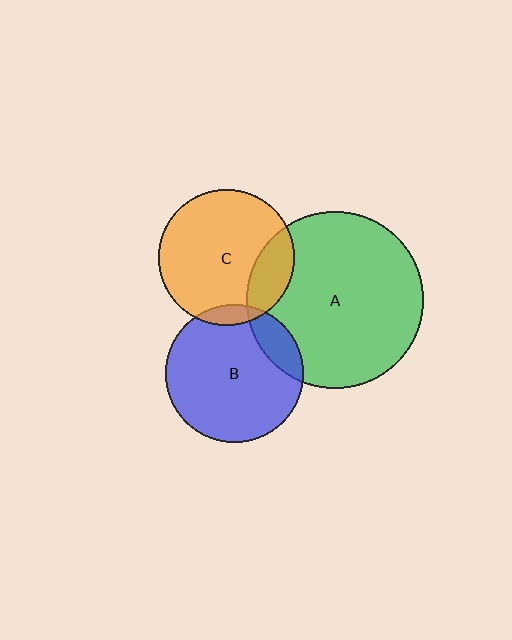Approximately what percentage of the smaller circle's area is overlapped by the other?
Approximately 20%.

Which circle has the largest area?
Circle A (green).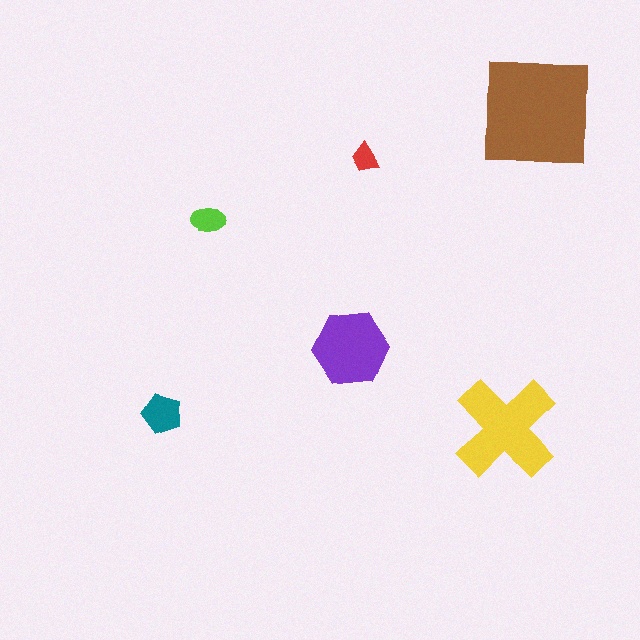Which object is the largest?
The brown square.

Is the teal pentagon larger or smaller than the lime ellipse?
Larger.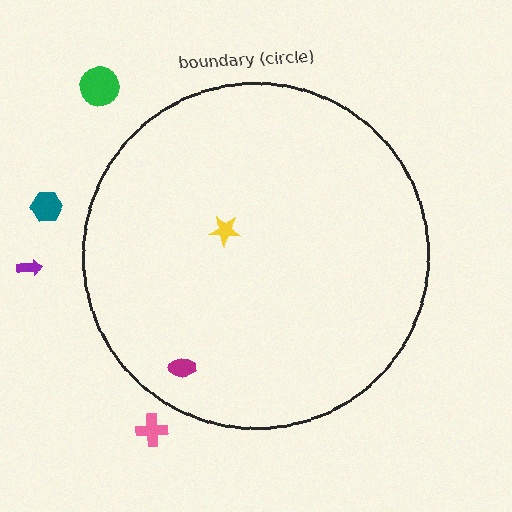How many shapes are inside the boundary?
2 inside, 4 outside.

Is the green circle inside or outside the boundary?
Outside.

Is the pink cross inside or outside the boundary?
Outside.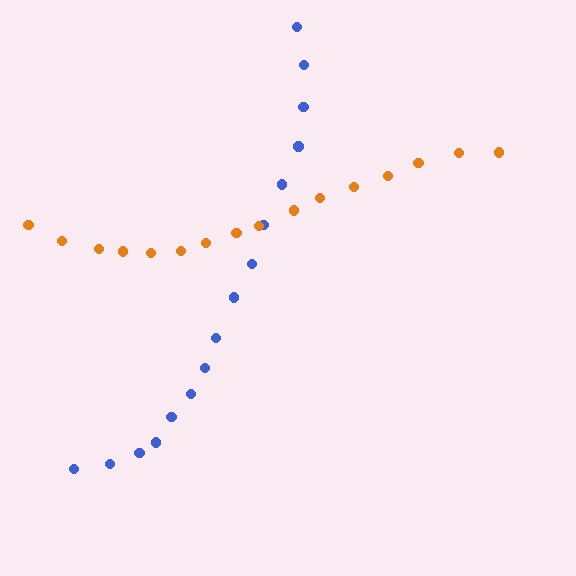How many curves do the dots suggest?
There are 2 distinct paths.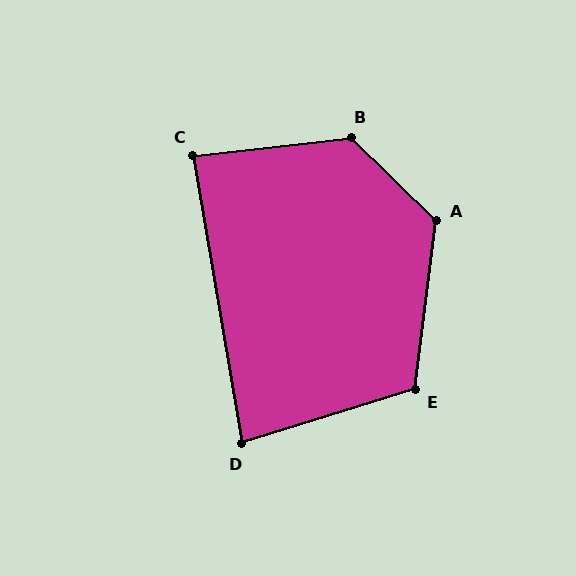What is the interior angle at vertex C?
Approximately 87 degrees (approximately right).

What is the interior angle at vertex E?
Approximately 114 degrees (obtuse).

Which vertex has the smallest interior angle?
D, at approximately 82 degrees.